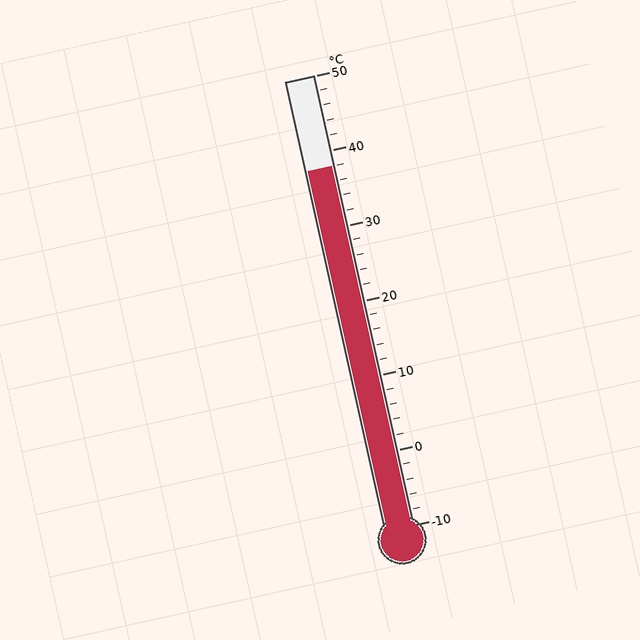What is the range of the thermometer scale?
The thermometer scale ranges from -10°C to 50°C.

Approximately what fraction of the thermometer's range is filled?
The thermometer is filled to approximately 80% of its range.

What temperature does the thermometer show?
The thermometer shows approximately 38°C.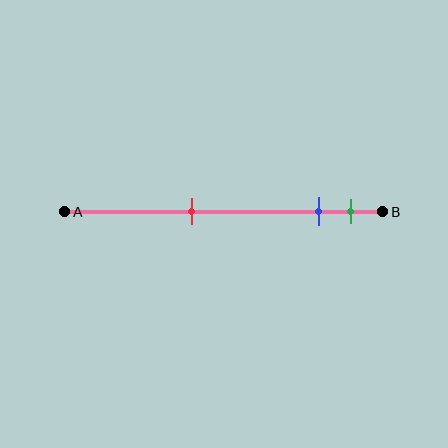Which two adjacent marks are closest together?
The blue and green marks are the closest adjacent pair.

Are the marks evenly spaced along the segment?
No, the marks are not evenly spaced.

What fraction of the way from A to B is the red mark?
The red mark is approximately 40% (0.4) of the way from A to B.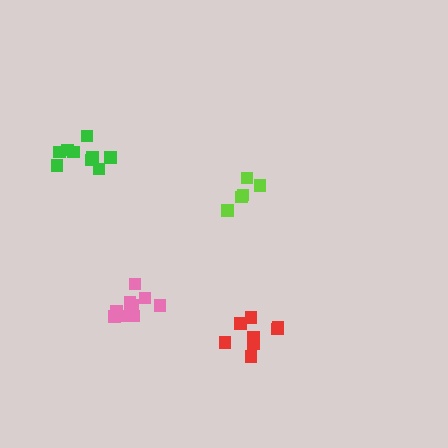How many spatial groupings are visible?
There are 4 spatial groupings.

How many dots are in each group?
Group 1: 5 dots, Group 2: 8 dots, Group 3: 9 dots, Group 4: 11 dots (33 total).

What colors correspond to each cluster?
The clusters are colored: lime, red, green, pink.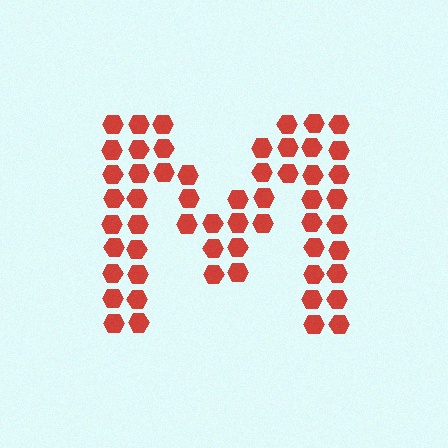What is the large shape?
The large shape is the letter M.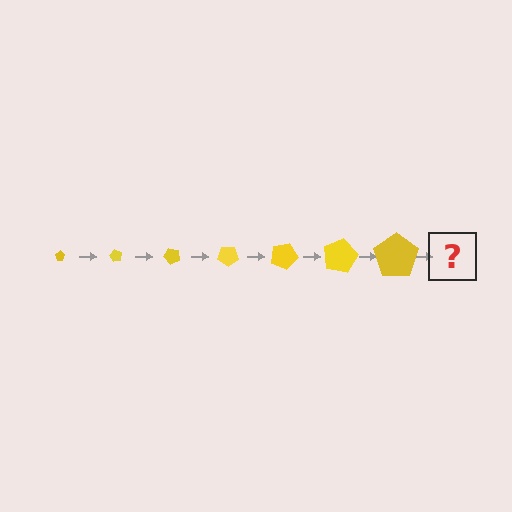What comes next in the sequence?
The next element should be a pentagon, larger than the previous one and rotated 420 degrees from the start.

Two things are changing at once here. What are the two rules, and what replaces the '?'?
The two rules are that the pentagon grows larger each step and it rotates 60 degrees each step. The '?' should be a pentagon, larger than the previous one and rotated 420 degrees from the start.